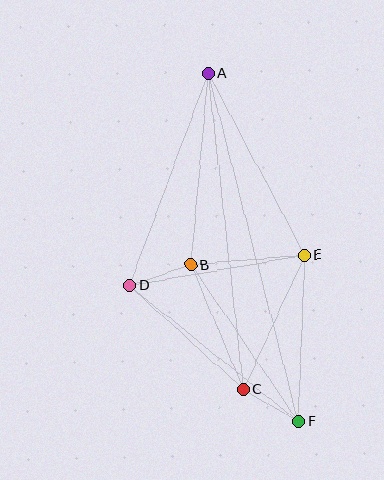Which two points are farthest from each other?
Points A and F are farthest from each other.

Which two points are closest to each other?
Points C and F are closest to each other.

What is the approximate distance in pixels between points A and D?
The distance between A and D is approximately 226 pixels.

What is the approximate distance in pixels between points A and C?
The distance between A and C is approximately 318 pixels.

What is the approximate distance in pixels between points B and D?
The distance between B and D is approximately 64 pixels.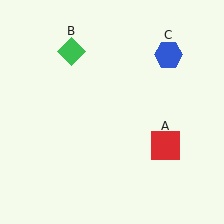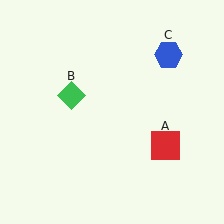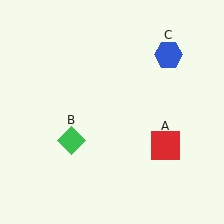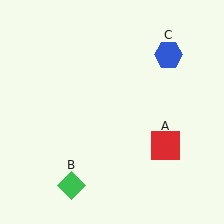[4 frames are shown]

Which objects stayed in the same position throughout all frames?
Red square (object A) and blue hexagon (object C) remained stationary.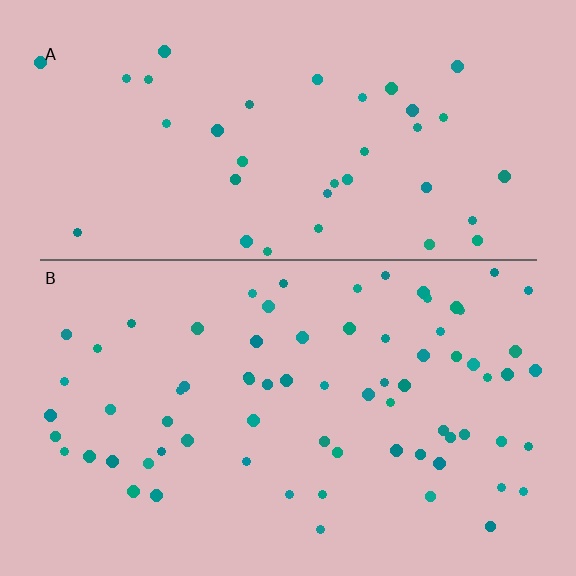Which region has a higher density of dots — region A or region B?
B (the bottom).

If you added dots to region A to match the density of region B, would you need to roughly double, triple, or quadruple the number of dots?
Approximately double.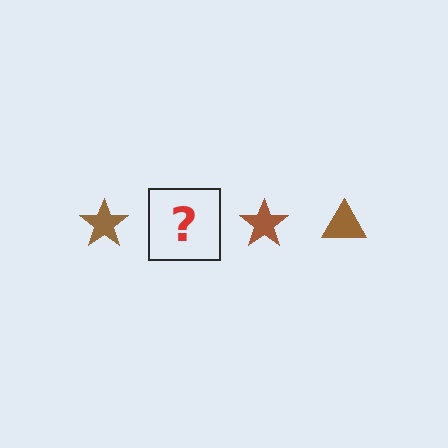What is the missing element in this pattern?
The missing element is a brown triangle.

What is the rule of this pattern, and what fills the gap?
The rule is that the pattern cycles through star, triangle shapes in brown. The gap should be filled with a brown triangle.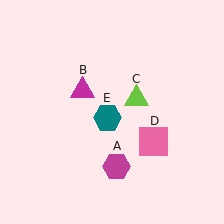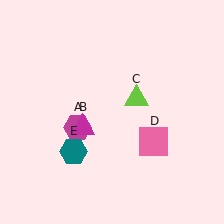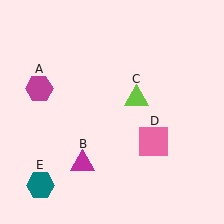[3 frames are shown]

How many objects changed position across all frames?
3 objects changed position: magenta hexagon (object A), magenta triangle (object B), teal hexagon (object E).